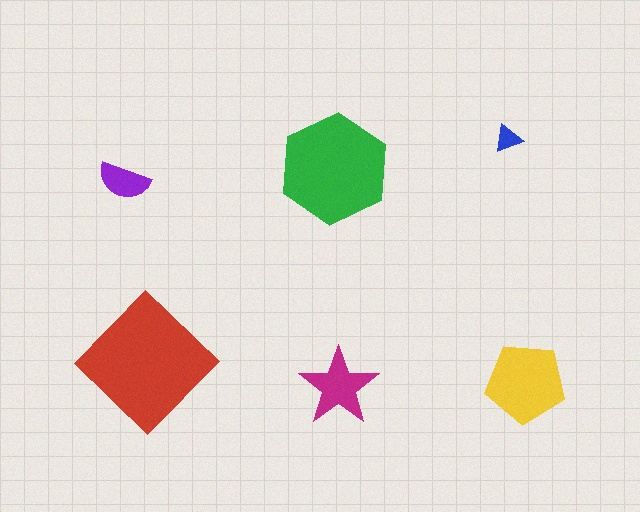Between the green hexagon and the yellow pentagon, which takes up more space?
The green hexagon.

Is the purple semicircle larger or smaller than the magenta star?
Smaller.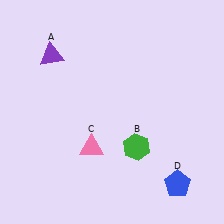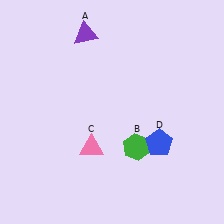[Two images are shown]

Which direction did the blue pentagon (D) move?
The blue pentagon (D) moved up.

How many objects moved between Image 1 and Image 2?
2 objects moved between the two images.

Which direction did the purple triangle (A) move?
The purple triangle (A) moved right.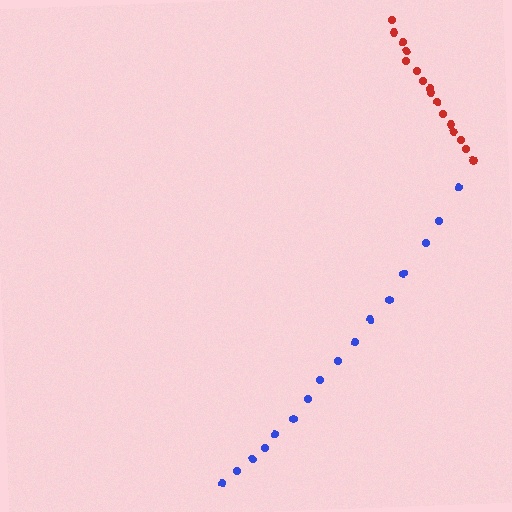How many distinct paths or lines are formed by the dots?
There are 2 distinct paths.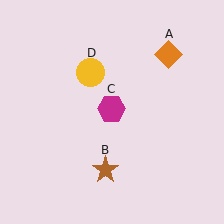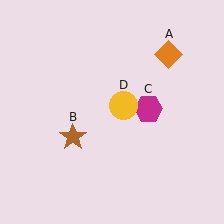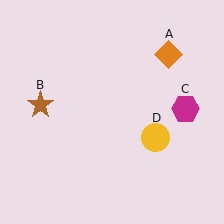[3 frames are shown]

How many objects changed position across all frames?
3 objects changed position: brown star (object B), magenta hexagon (object C), yellow circle (object D).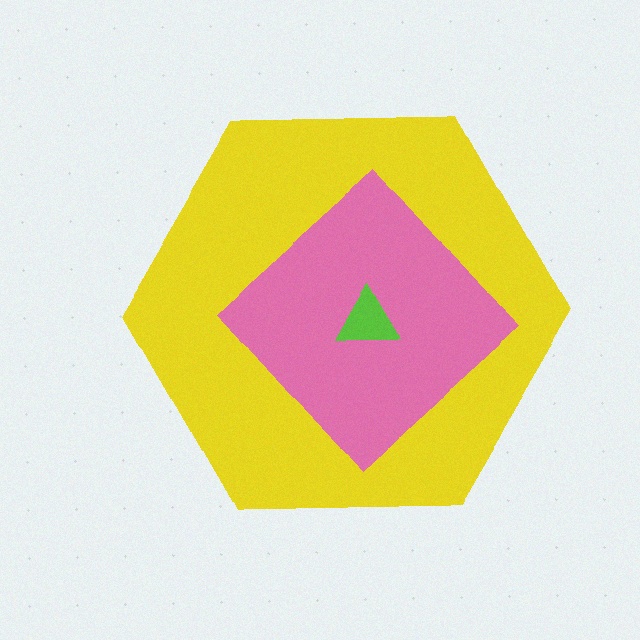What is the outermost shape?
The yellow hexagon.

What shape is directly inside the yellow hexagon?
The pink diamond.